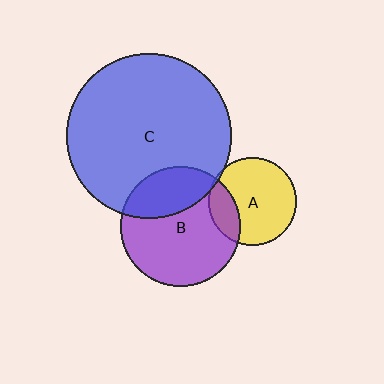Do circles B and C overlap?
Yes.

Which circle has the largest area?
Circle C (blue).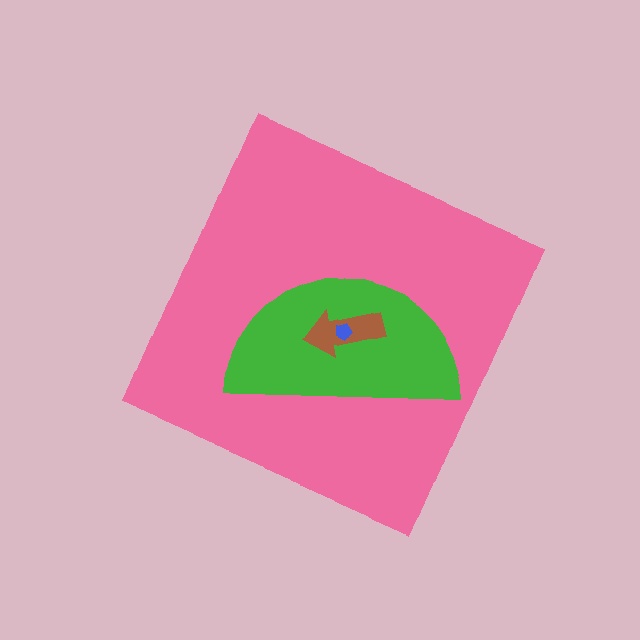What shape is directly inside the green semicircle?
The brown arrow.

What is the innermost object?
The blue pentagon.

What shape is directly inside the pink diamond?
The green semicircle.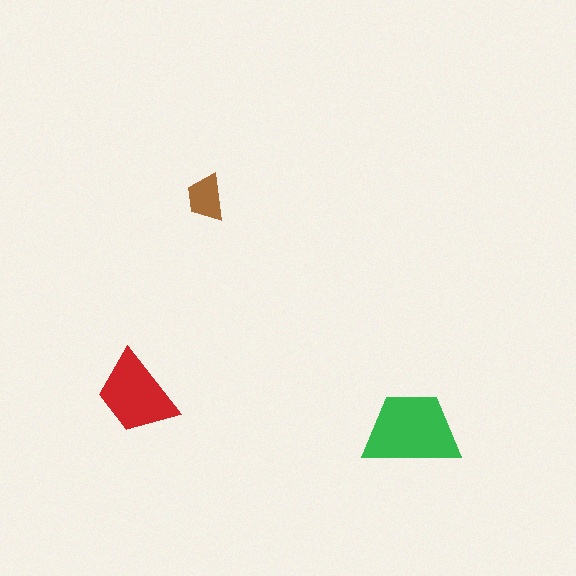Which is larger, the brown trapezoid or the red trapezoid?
The red one.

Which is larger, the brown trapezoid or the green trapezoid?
The green one.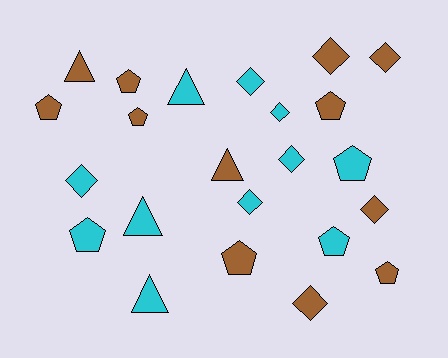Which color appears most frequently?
Brown, with 12 objects.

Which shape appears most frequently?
Diamond, with 9 objects.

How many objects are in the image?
There are 23 objects.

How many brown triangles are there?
There are 2 brown triangles.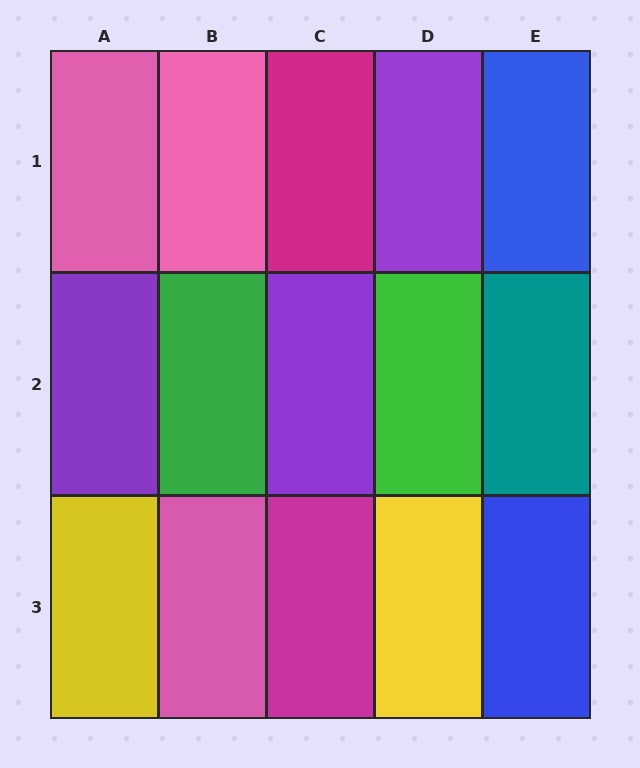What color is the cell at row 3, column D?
Yellow.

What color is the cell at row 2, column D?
Green.